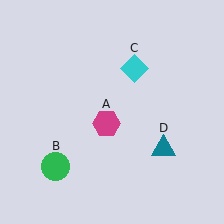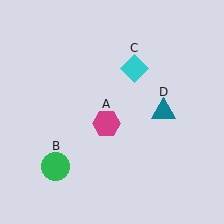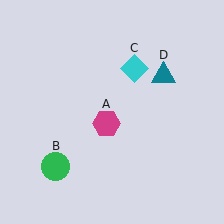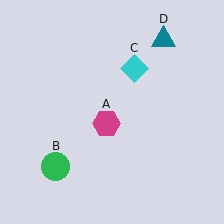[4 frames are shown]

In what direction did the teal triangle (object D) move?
The teal triangle (object D) moved up.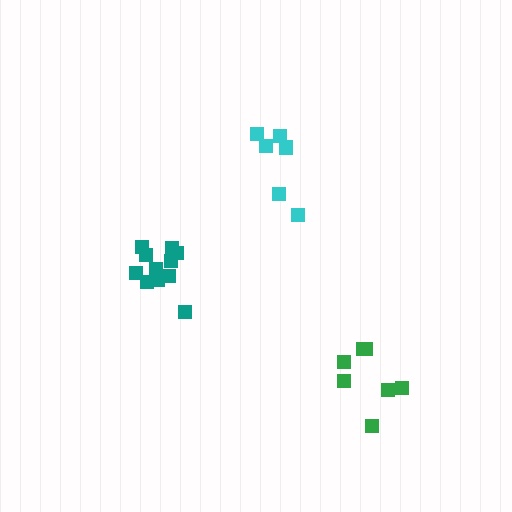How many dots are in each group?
Group 1: 6 dots, Group 2: 7 dots, Group 3: 11 dots (24 total).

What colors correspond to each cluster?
The clusters are colored: cyan, green, teal.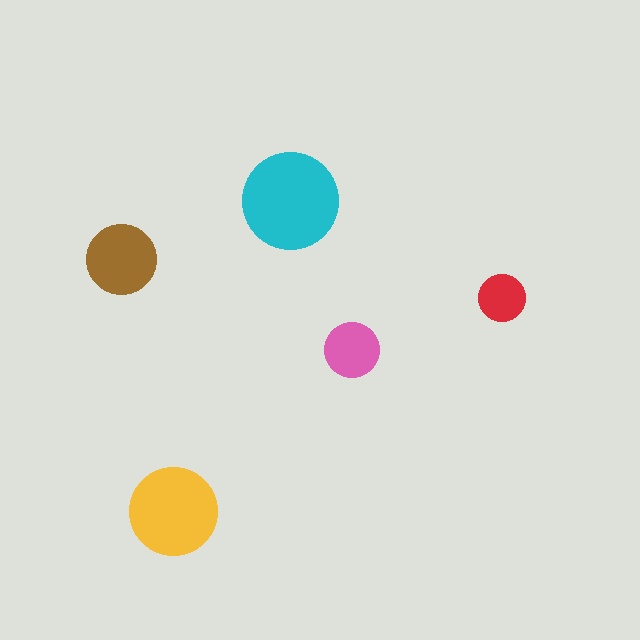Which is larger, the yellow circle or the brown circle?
The yellow one.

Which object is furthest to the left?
The brown circle is leftmost.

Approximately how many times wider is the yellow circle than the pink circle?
About 1.5 times wider.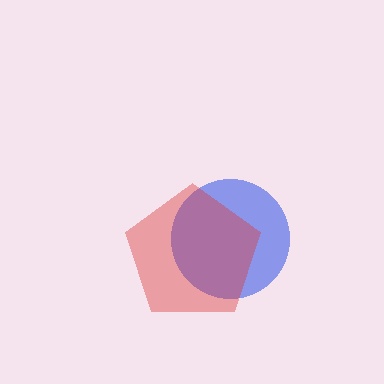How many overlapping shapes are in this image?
There are 2 overlapping shapes in the image.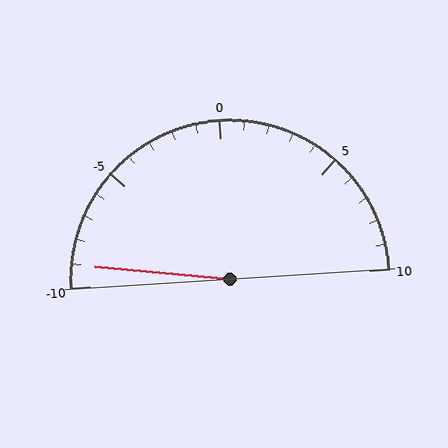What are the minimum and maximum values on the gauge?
The gauge ranges from -10 to 10.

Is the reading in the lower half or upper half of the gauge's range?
The reading is in the lower half of the range (-10 to 10).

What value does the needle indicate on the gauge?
The needle indicates approximately -9.